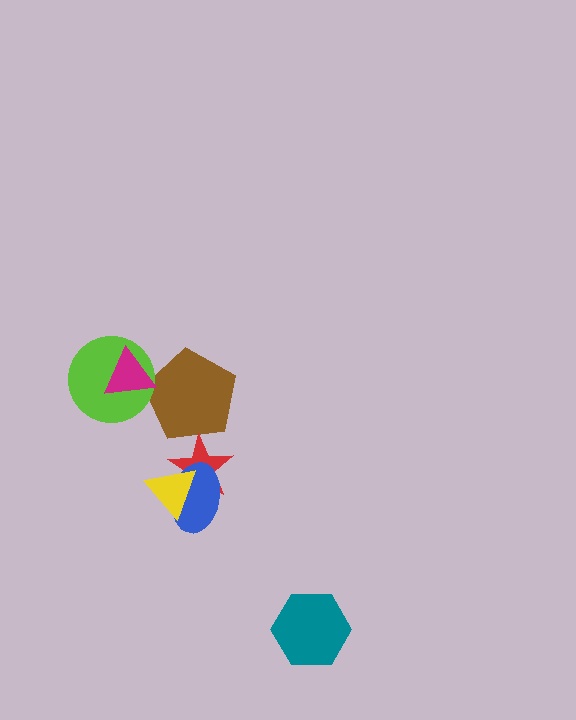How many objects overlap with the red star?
3 objects overlap with the red star.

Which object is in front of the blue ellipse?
The yellow triangle is in front of the blue ellipse.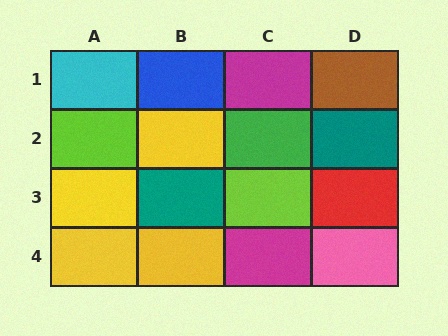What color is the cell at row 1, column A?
Cyan.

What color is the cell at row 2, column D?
Teal.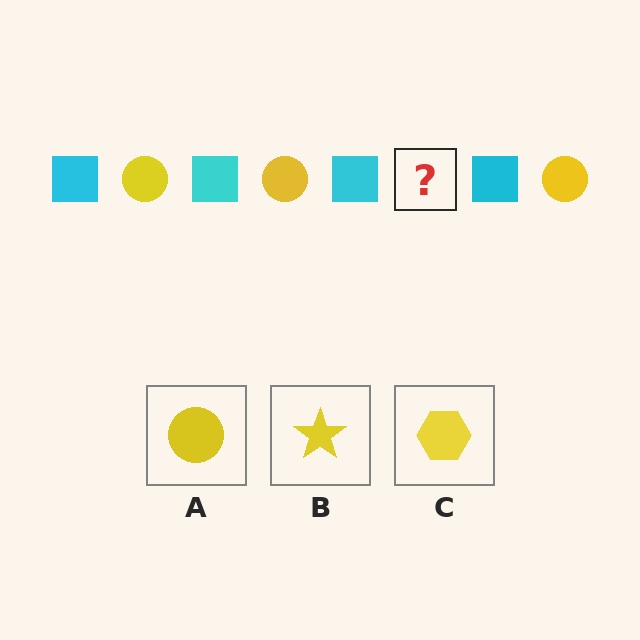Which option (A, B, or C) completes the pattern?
A.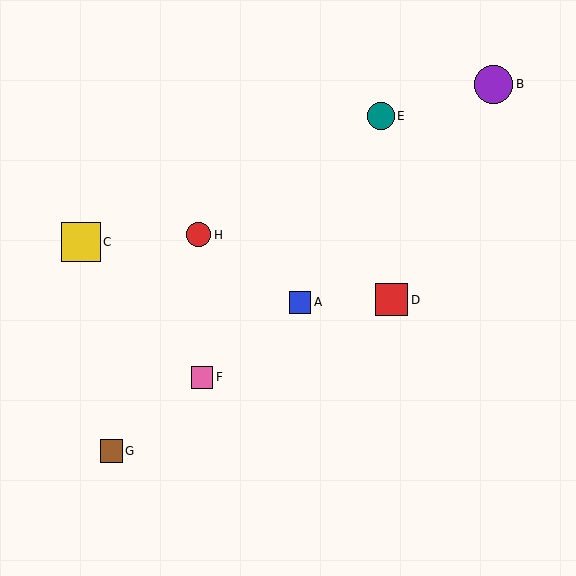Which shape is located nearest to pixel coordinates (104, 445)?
The brown square (labeled G) at (111, 451) is nearest to that location.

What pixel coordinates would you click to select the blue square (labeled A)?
Click at (300, 302) to select the blue square A.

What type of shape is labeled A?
Shape A is a blue square.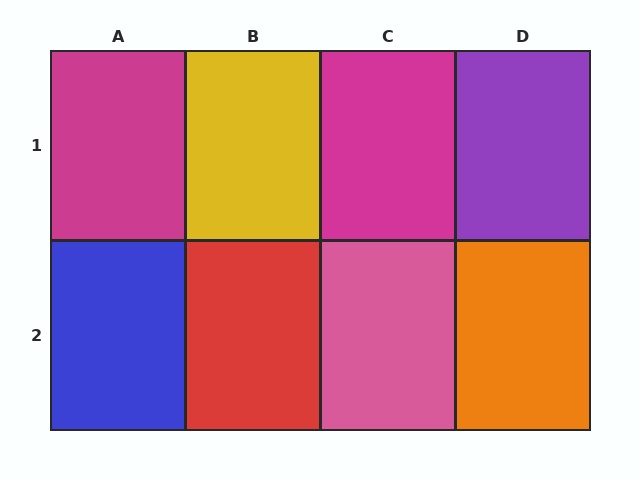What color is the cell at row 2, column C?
Pink.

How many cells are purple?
1 cell is purple.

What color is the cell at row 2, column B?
Red.